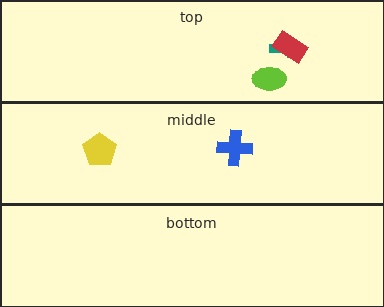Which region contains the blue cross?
The middle region.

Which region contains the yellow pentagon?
The middle region.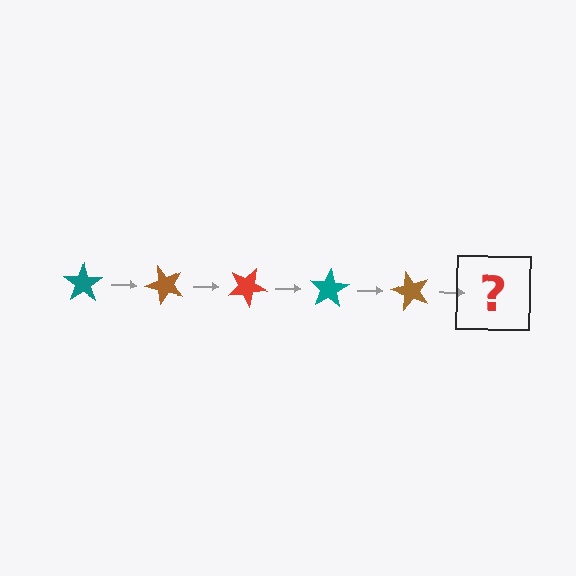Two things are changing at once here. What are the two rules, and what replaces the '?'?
The two rules are that it rotates 50 degrees each step and the color cycles through teal, brown, and red. The '?' should be a red star, rotated 250 degrees from the start.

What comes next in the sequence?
The next element should be a red star, rotated 250 degrees from the start.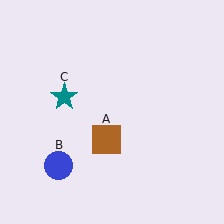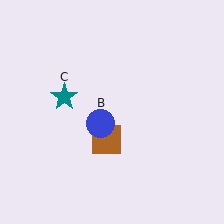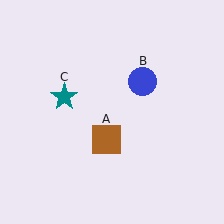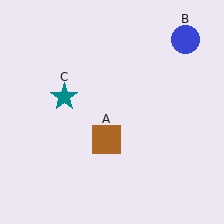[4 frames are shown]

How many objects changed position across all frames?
1 object changed position: blue circle (object B).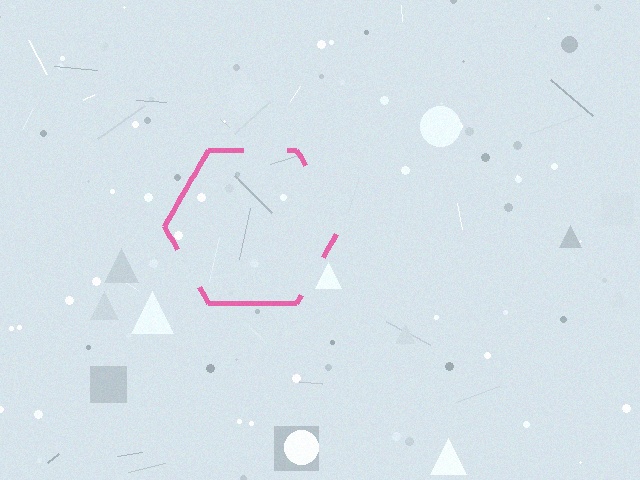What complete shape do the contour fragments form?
The contour fragments form a hexagon.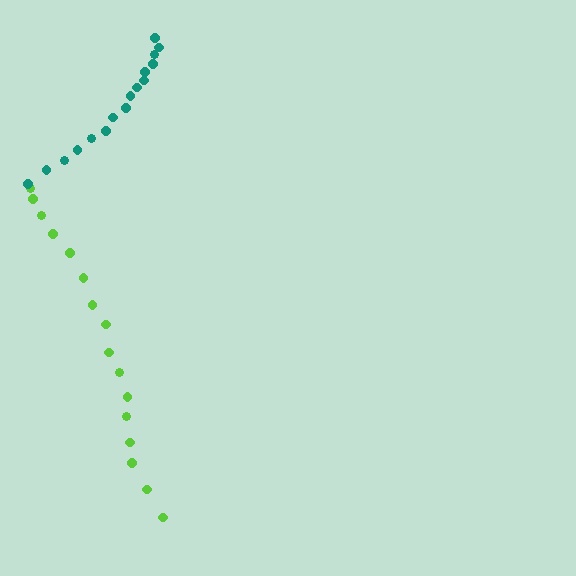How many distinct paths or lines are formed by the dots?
There are 2 distinct paths.